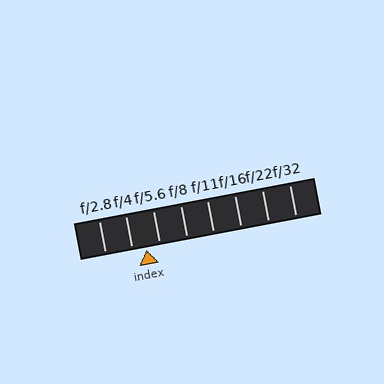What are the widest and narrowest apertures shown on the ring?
The widest aperture shown is f/2.8 and the narrowest is f/32.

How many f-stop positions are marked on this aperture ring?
There are 8 f-stop positions marked.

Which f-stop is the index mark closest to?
The index mark is closest to f/5.6.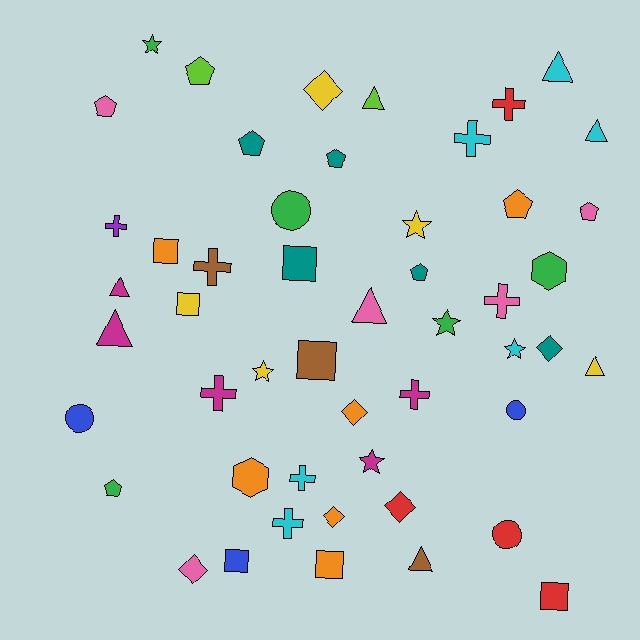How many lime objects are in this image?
There are 2 lime objects.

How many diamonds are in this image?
There are 6 diamonds.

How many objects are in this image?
There are 50 objects.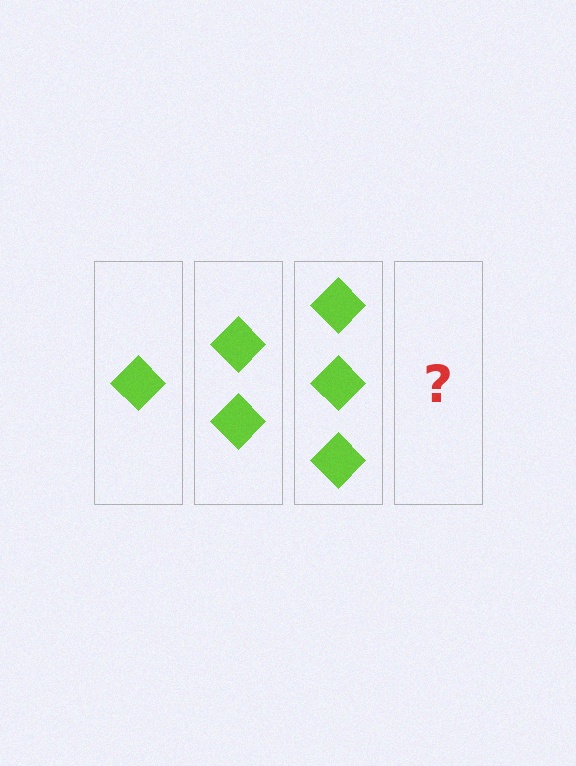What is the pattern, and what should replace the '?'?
The pattern is that each step adds one more diamond. The '?' should be 4 diamonds.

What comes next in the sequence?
The next element should be 4 diamonds.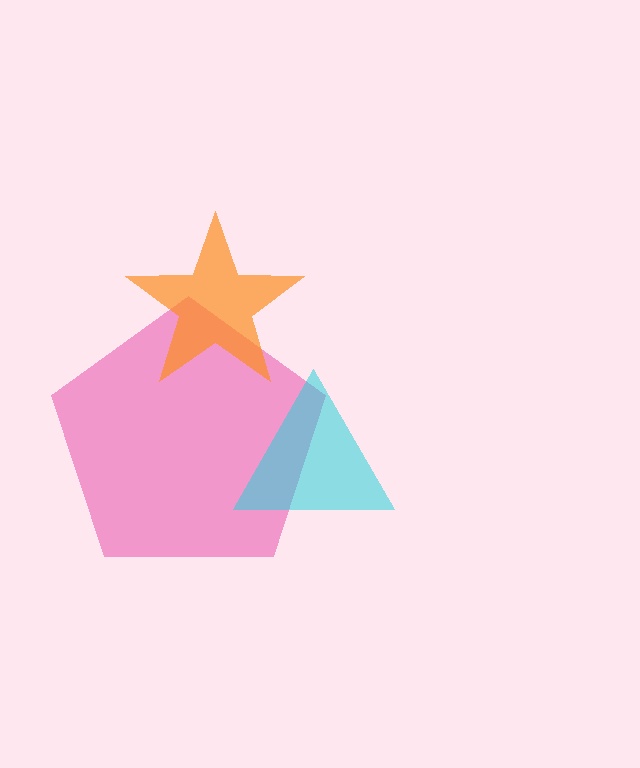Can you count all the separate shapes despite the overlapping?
Yes, there are 3 separate shapes.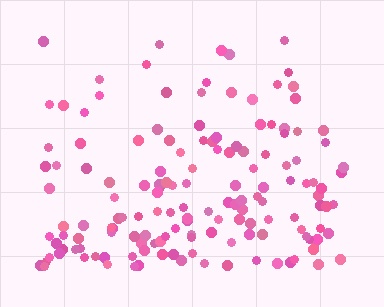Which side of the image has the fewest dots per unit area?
The top.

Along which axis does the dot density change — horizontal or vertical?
Vertical.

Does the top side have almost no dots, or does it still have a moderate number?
Still a moderate number, just noticeably fewer than the bottom.